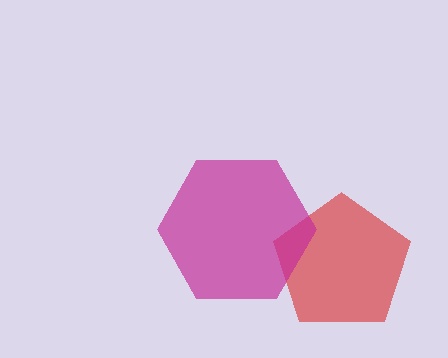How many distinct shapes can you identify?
There are 2 distinct shapes: a red pentagon, a magenta hexagon.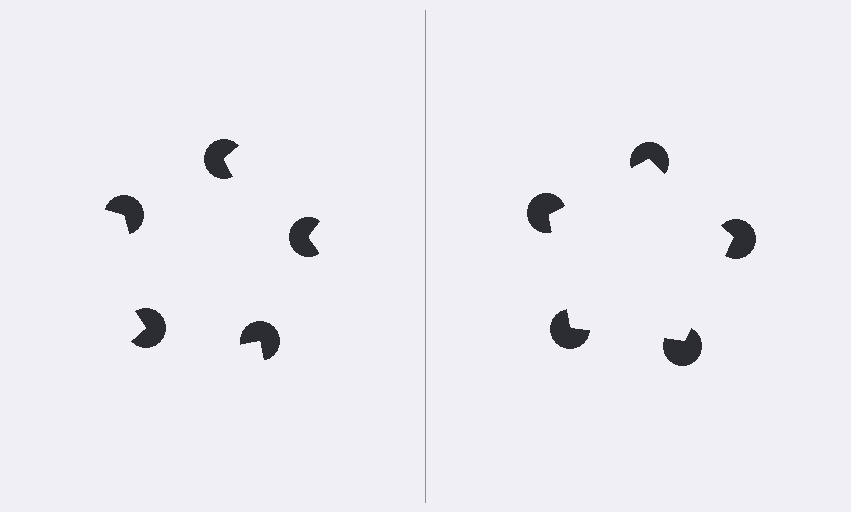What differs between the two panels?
The pac-man discs are positioned identically on both sides; only the wedge orientations differ. On the right they align to a pentagon; on the left they are misaligned.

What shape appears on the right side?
An illusory pentagon.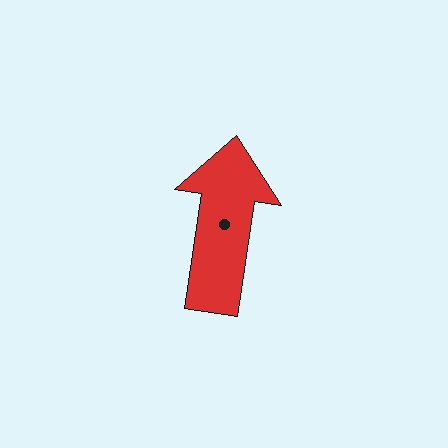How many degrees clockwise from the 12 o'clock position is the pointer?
Approximately 8 degrees.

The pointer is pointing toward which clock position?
Roughly 12 o'clock.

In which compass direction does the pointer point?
North.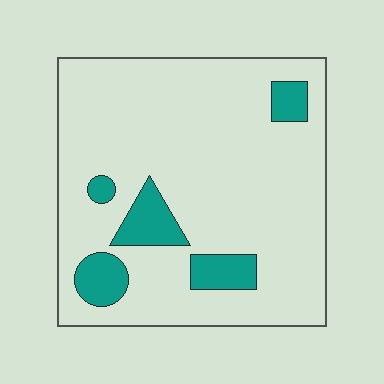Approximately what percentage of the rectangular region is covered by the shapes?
Approximately 15%.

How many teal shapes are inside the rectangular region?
5.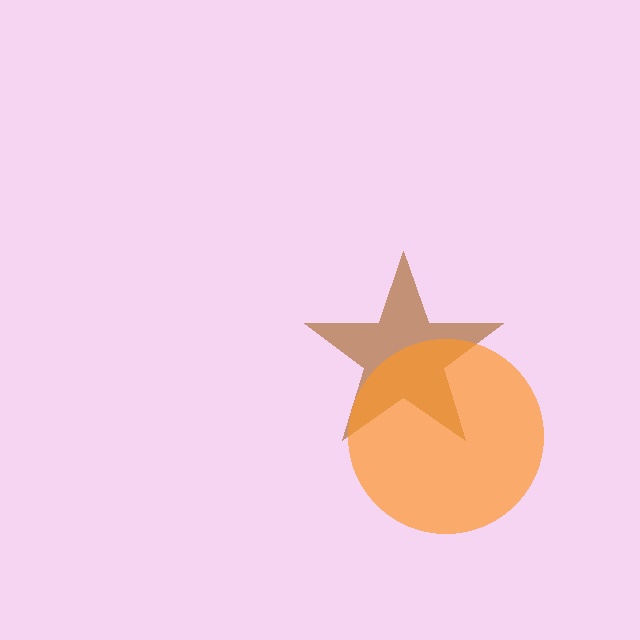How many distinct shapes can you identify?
There are 2 distinct shapes: a brown star, an orange circle.